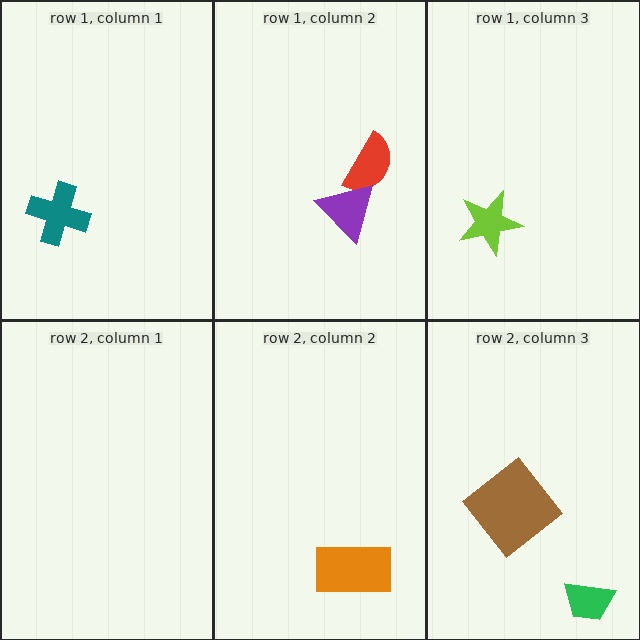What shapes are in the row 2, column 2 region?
The orange rectangle.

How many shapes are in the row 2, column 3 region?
2.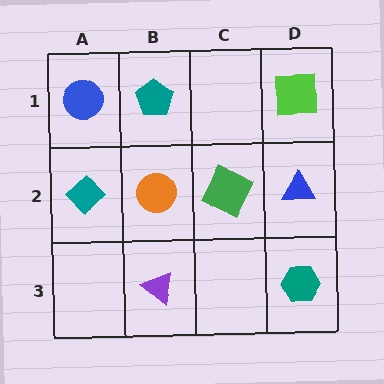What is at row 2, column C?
A green square.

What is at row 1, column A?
A blue circle.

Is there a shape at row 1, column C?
No, that cell is empty.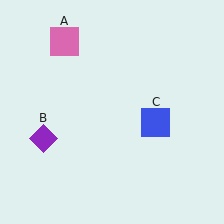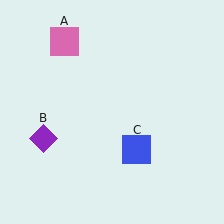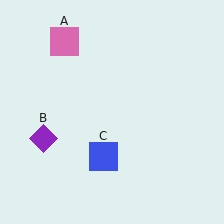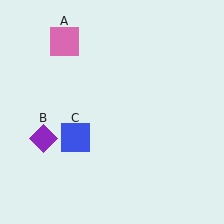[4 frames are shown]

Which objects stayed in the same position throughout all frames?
Pink square (object A) and purple diamond (object B) remained stationary.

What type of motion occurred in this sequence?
The blue square (object C) rotated clockwise around the center of the scene.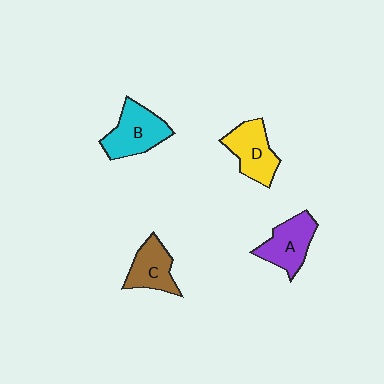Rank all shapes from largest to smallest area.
From largest to smallest: B (cyan), D (yellow), A (purple), C (brown).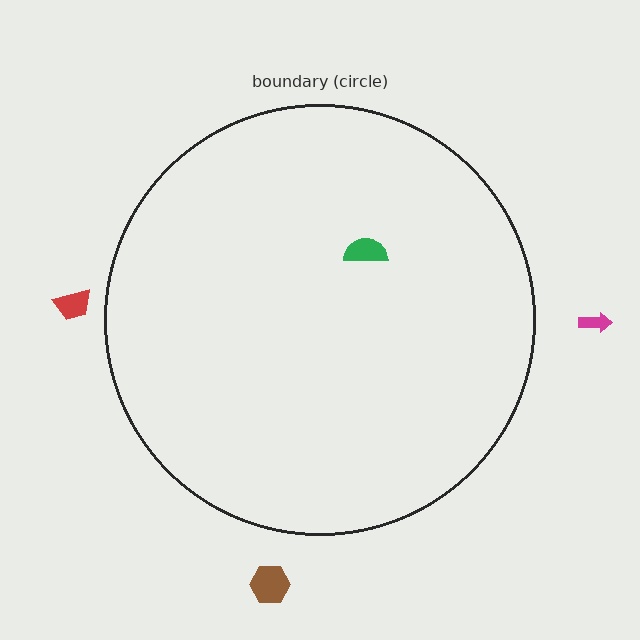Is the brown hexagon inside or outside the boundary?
Outside.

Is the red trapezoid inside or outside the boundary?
Outside.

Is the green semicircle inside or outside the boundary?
Inside.